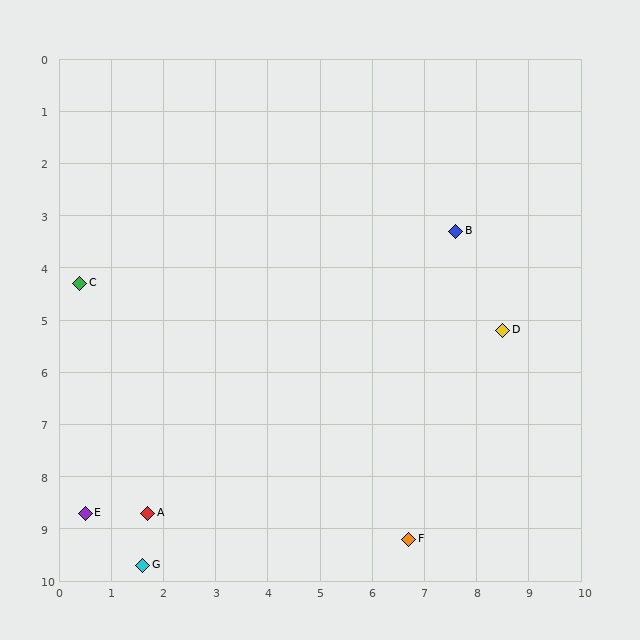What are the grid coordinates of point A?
Point A is at approximately (1.7, 8.7).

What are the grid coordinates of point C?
Point C is at approximately (0.4, 4.3).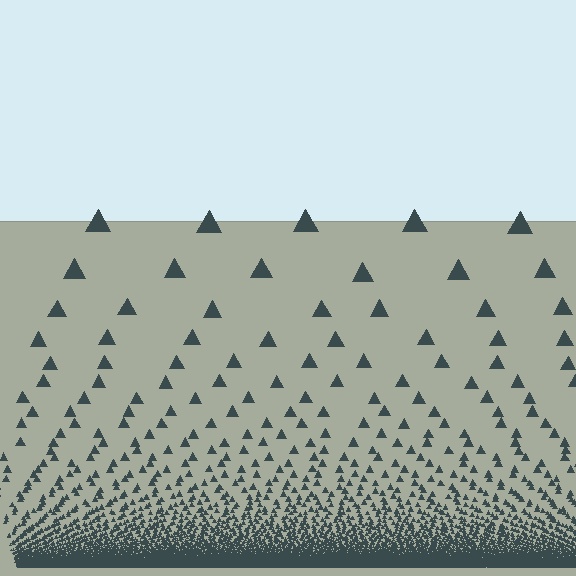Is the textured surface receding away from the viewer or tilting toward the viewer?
The surface appears to tilt toward the viewer. Texture elements get larger and sparser toward the top.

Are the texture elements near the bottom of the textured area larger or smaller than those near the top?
Smaller. The gradient is inverted — elements near the bottom are smaller and denser.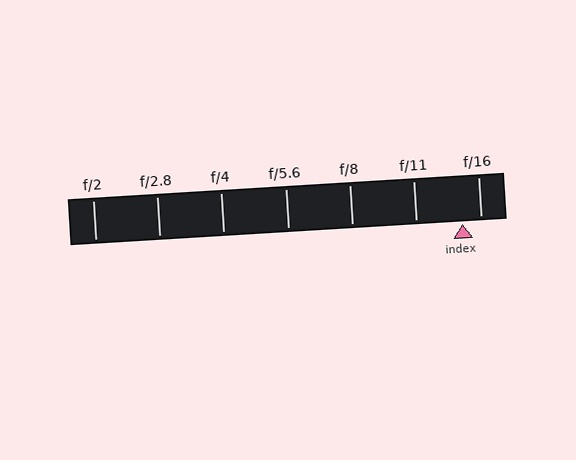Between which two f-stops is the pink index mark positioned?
The index mark is between f/11 and f/16.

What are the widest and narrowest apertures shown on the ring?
The widest aperture shown is f/2 and the narrowest is f/16.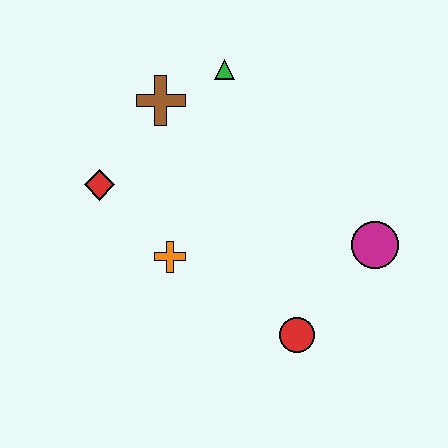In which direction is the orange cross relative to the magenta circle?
The orange cross is to the left of the magenta circle.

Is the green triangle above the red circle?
Yes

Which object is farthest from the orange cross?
The magenta circle is farthest from the orange cross.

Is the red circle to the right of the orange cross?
Yes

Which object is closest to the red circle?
The magenta circle is closest to the red circle.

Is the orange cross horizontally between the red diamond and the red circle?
Yes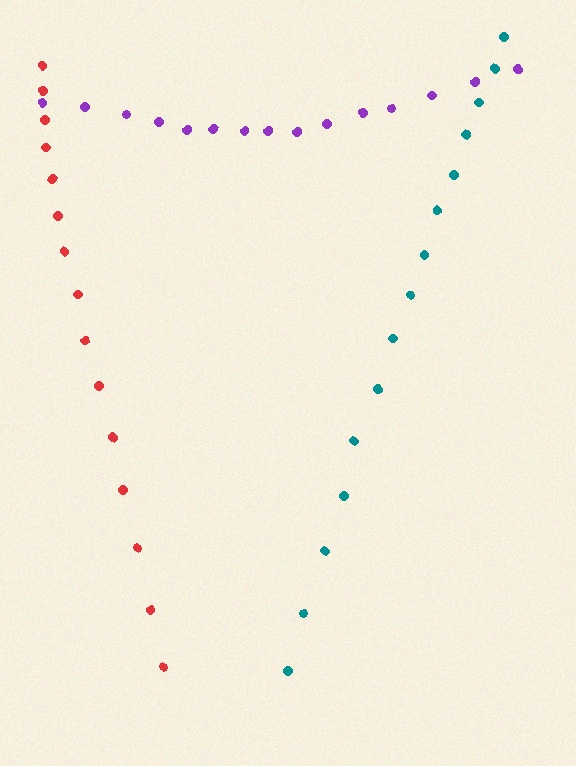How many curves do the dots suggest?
There are 3 distinct paths.